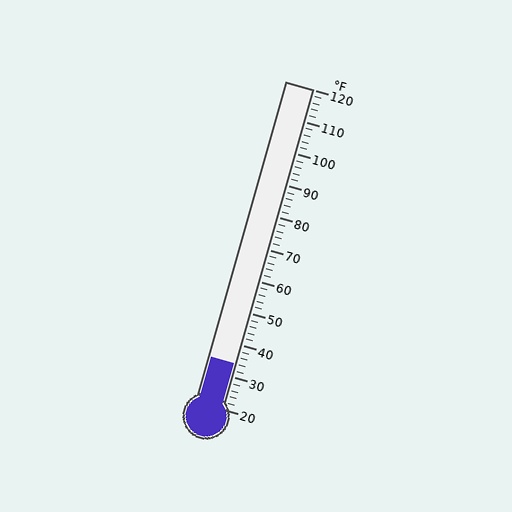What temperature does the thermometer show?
The thermometer shows approximately 34°F.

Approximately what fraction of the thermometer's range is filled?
The thermometer is filled to approximately 15% of its range.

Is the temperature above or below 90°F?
The temperature is below 90°F.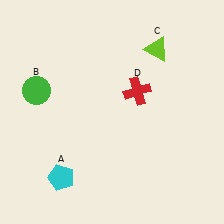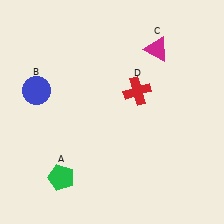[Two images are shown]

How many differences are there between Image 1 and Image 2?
There are 3 differences between the two images.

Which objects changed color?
A changed from cyan to green. B changed from green to blue. C changed from lime to magenta.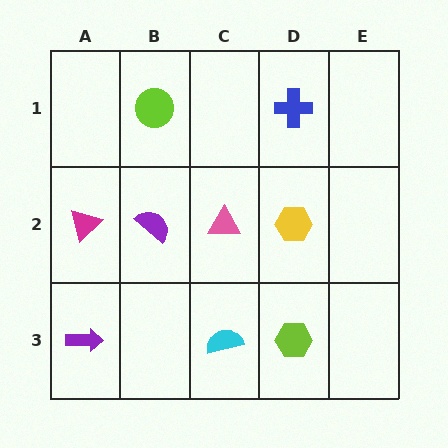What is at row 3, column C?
A cyan semicircle.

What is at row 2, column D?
A yellow hexagon.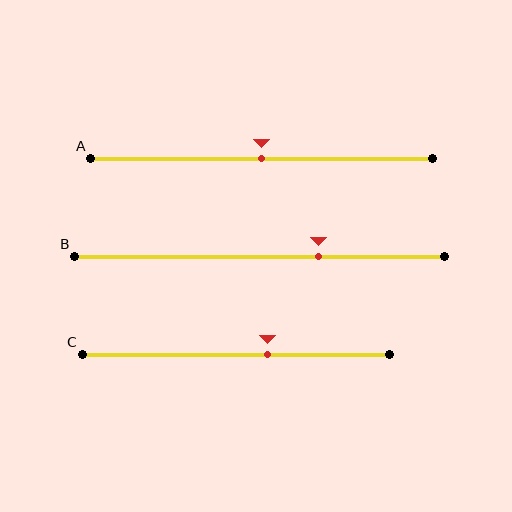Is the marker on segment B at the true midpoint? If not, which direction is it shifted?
No, the marker on segment B is shifted to the right by about 16% of the segment length.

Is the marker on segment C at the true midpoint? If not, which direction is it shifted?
No, the marker on segment C is shifted to the right by about 10% of the segment length.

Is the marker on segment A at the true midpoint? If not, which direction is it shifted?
Yes, the marker on segment A is at the true midpoint.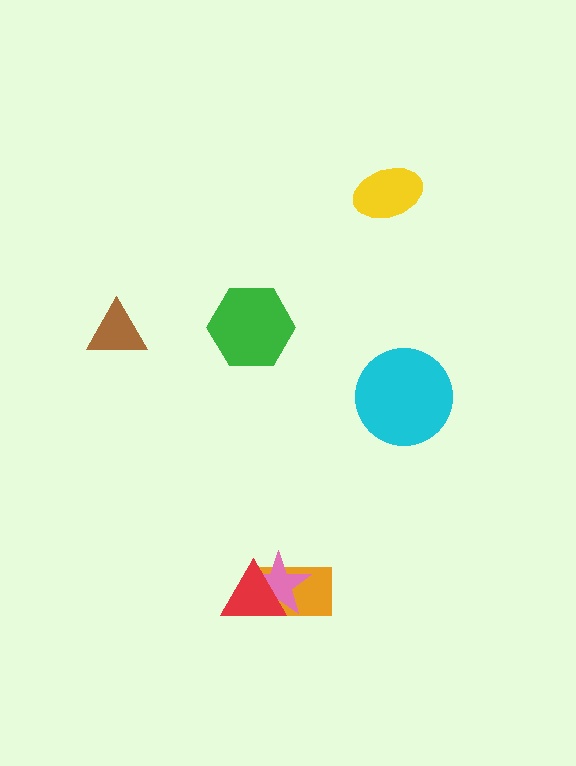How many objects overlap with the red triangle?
2 objects overlap with the red triangle.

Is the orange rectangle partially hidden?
Yes, it is partially covered by another shape.